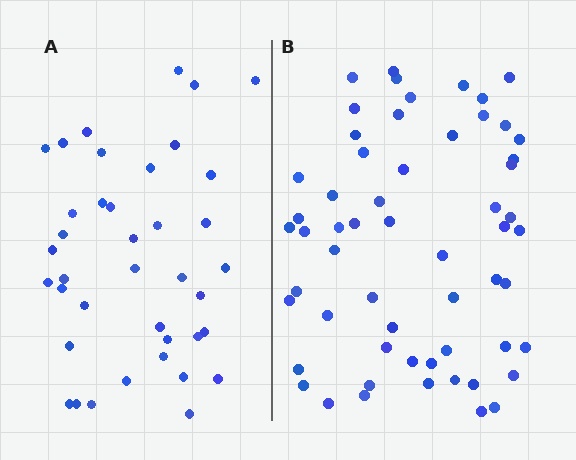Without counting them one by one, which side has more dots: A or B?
Region B (the right region) has more dots.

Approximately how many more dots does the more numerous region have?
Region B has approximately 20 more dots than region A.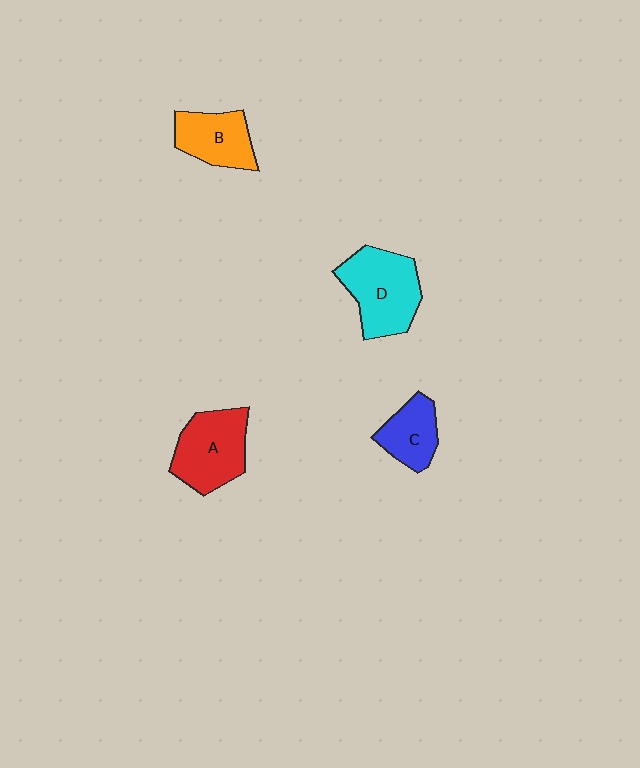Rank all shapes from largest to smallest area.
From largest to smallest: D (cyan), A (red), B (orange), C (blue).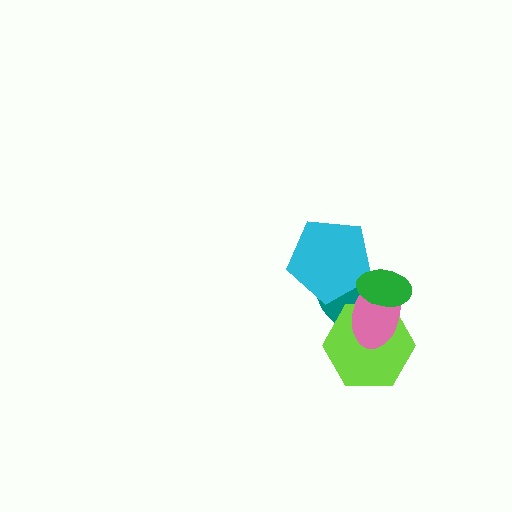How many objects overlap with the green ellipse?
4 objects overlap with the green ellipse.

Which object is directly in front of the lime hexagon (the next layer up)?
The pink ellipse is directly in front of the lime hexagon.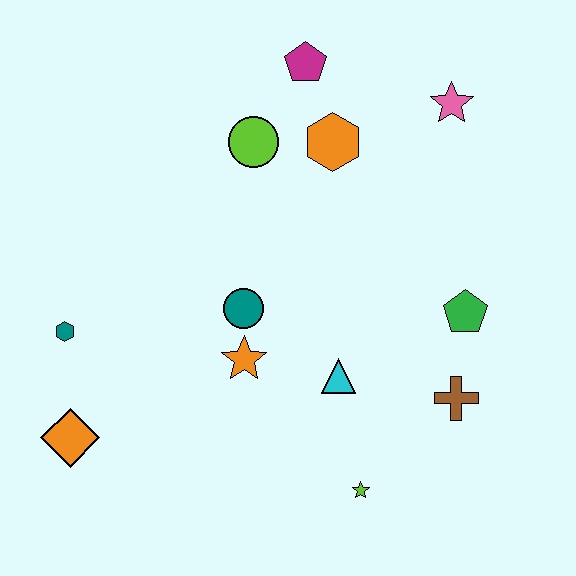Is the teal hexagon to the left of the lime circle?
Yes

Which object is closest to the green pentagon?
The brown cross is closest to the green pentagon.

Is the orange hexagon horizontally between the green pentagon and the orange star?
Yes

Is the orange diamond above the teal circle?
No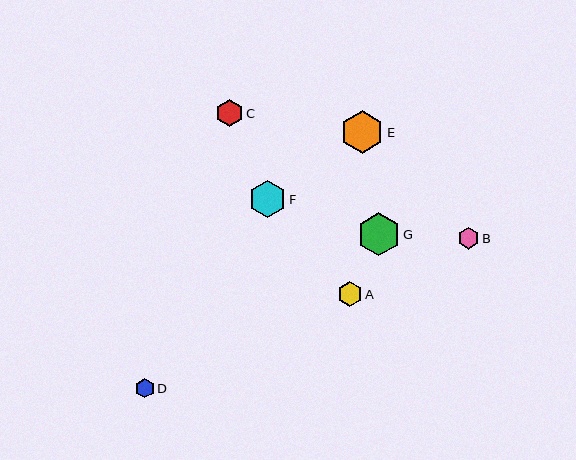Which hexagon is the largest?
Hexagon E is the largest with a size of approximately 43 pixels.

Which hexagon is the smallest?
Hexagon D is the smallest with a size of approximately 19 pixels.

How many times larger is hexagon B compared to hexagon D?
Hexagon B is approximately 1.1 times the size of hexagon D.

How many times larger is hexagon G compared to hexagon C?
Hexagon G is approximately 1.6 times the size of hexagon C.